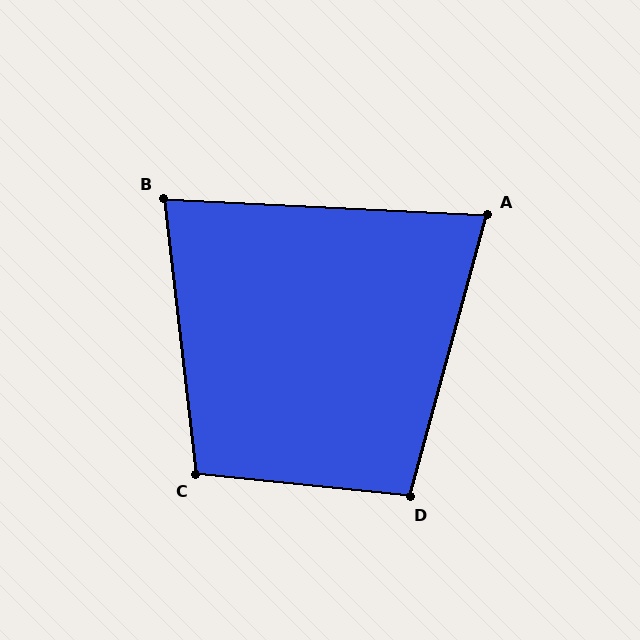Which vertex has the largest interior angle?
C, at approximately 103 degrees.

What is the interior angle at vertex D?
Approximately 99 degrees (obtuse).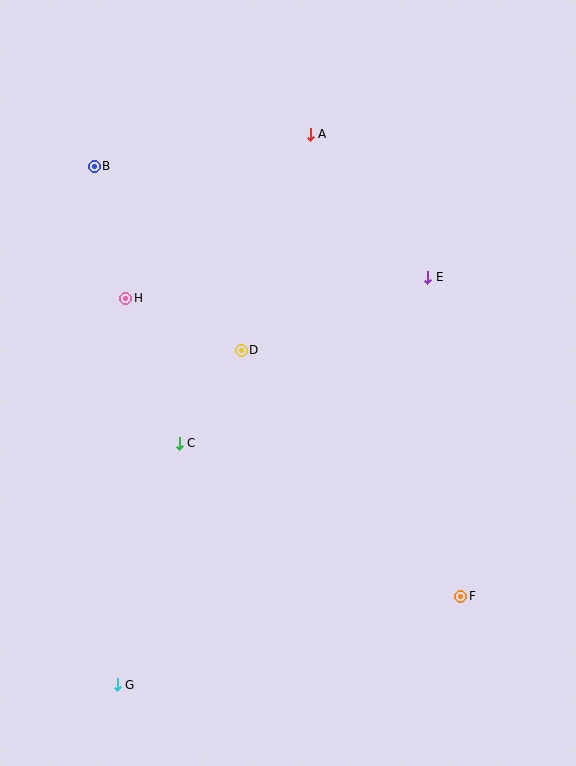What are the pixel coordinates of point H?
Point H is at (126, 299).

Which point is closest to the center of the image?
Point D at (241, 350) is closest to the center.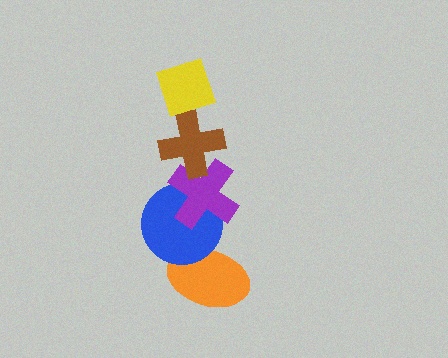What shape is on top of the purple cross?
The brown cross is on top of the purple cross.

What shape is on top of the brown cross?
The yellow diamond is on top of the brown cross.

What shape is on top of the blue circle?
The purple cross is on top of the blue circle.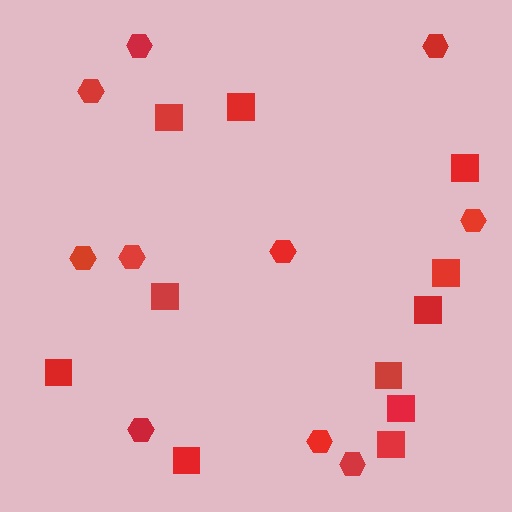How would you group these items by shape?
There are 2 groups: one group of hexagons (10) and one group of squares (11).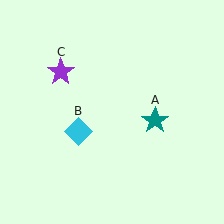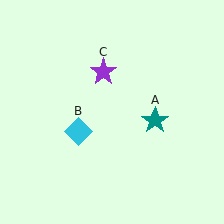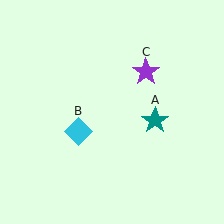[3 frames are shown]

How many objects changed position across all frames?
1 object changed position: purple star (object C).